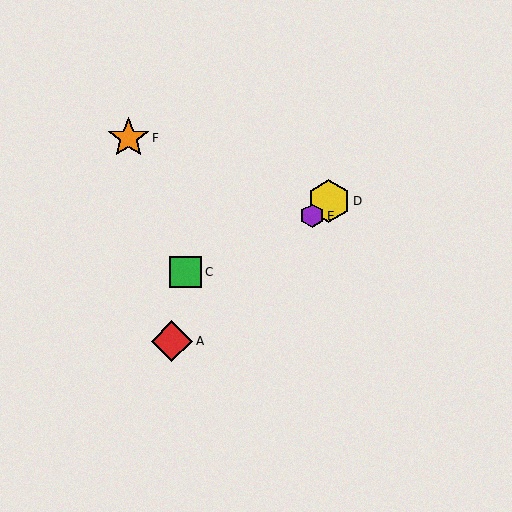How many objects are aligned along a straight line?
4 objects (A, B, D, E) are aligned along a straight line.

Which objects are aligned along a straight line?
Objects A, B, D, E are aligned along a straight line.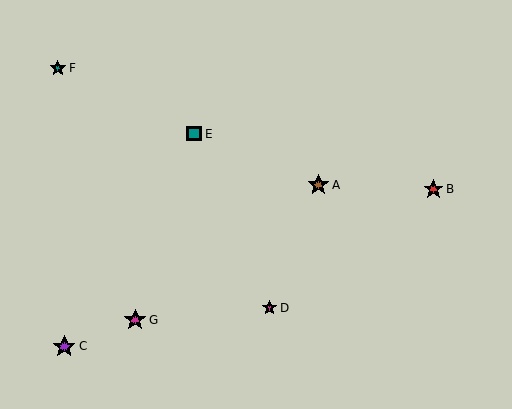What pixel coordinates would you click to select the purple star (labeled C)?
Click at (64, 346) to select the purple star C.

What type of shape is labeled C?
Shape C is a purple star.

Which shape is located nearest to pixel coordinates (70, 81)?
The teal star (labeled F) at (58, 68) is nearest to that location.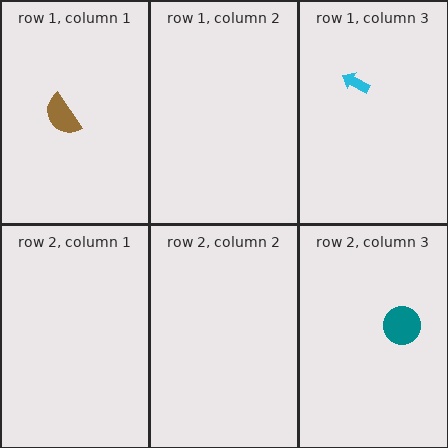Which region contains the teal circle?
The row 2, column 3 region.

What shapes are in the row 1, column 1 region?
The brown semicircle.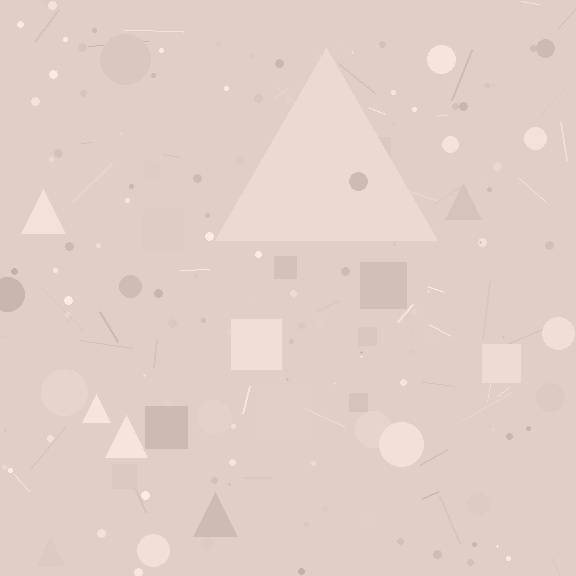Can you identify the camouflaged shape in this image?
The camouflaged shape is a triangle.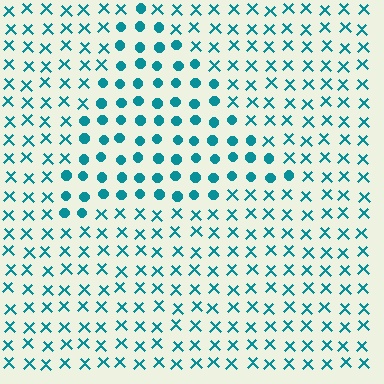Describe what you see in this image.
The image is filled with small teal elements arranged in a uniform grid. A triangle-shaped region contains circles, while the surrounding area contains X marks. The boundary is defined purely by the change in element shape.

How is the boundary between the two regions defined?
The boundary is defined by a change in element shape: circles inside vs. X marks outside. All elements share the same color and spacing.